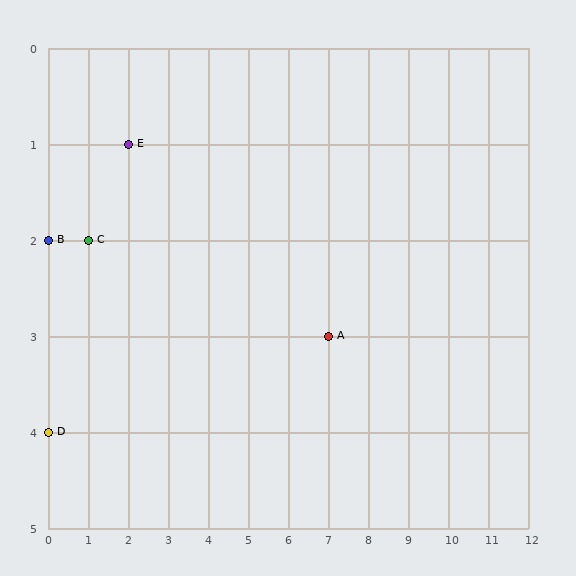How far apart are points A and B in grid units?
Points A and B are 7 columns and 1 row apart (about 7.1 grid units diagonally).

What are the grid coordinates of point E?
Point E is at grid coordinates (2, 1).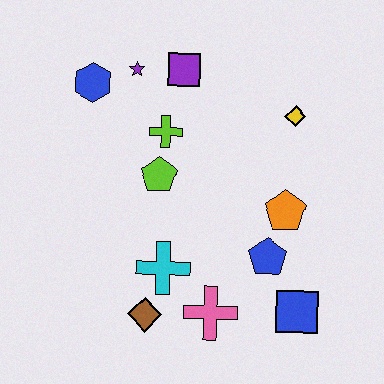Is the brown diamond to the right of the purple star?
Yes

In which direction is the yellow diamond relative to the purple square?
The yellow diamond is to the right of the purple square.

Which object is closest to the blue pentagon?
The orange pentagon is closest to the blue pentagon.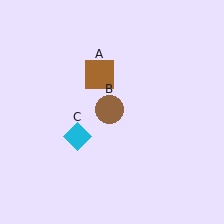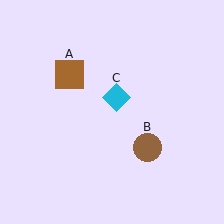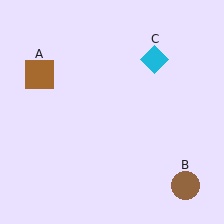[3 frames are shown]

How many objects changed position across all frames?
3 objects changed position: brown square (object A), brown circle (object B), cyan diamond (object C).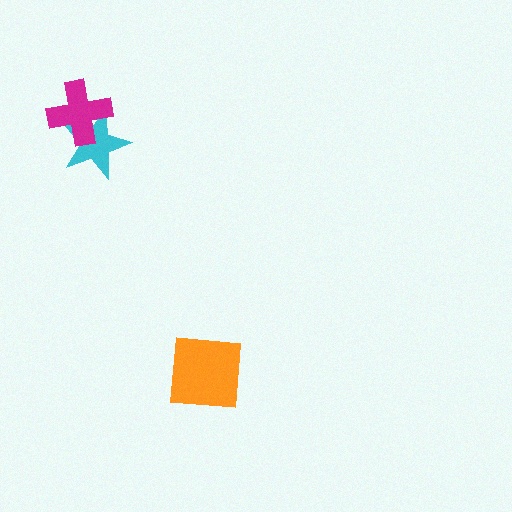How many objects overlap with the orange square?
0 objects overlap with the orange square.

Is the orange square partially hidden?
No, no other shape covers it.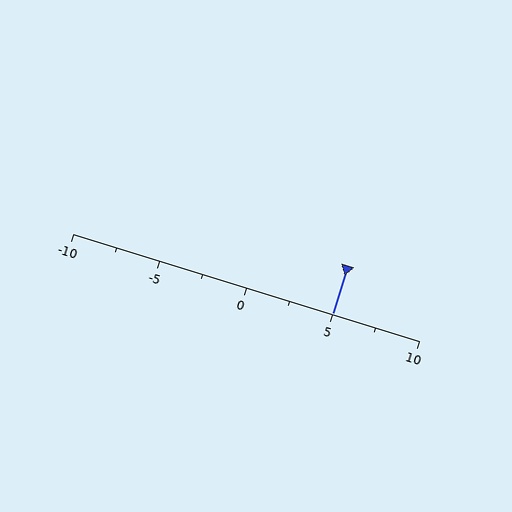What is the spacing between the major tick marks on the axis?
The major ticks are spaced 5 apart.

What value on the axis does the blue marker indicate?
The marker indicates approximately 5.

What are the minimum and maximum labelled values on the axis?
The axis runs from -10 to 10.